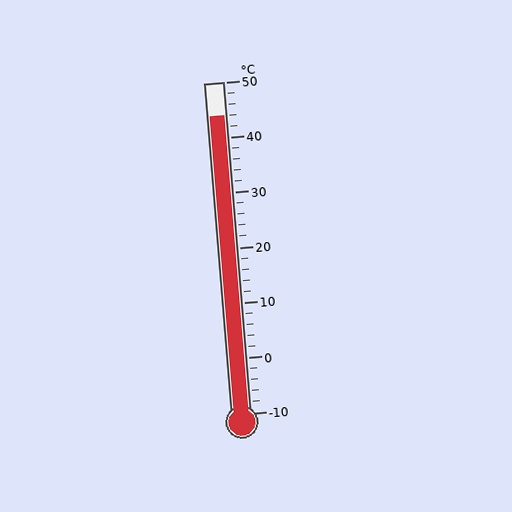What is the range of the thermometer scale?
The thermometer scale ranges from -10°C to 50°C.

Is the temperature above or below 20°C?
The temperature is above 20°C.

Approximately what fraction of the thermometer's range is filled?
The thermometer is filled to approximately 90% of its range.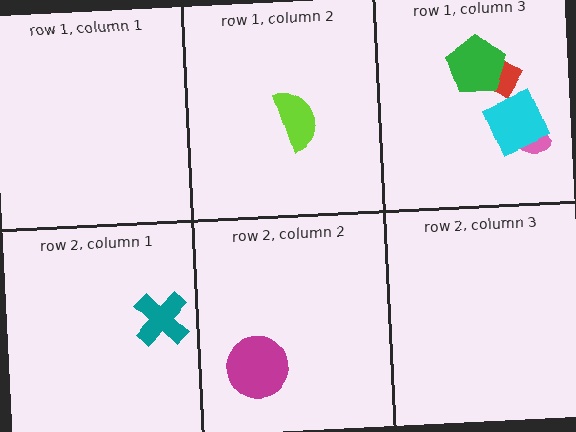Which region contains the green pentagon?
The row 1, column 3 region.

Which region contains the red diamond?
The row 1, column 3 region.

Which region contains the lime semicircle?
The row 1, column 2 region.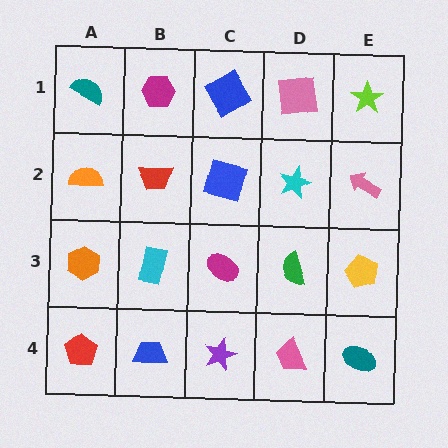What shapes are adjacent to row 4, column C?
A magenta ellipse (row 3, column C), a blue trapezoid (row 4, column B), a pink trapezoid (row 4, column D).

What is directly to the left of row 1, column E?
A pink square.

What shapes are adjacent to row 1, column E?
A pink arrow (row 2, column E), a pink square (row 1, column D).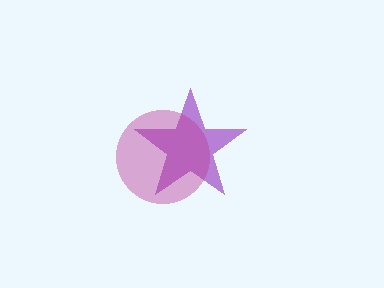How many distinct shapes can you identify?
There are 2 distinct shapes: a purple star, a magenta circle.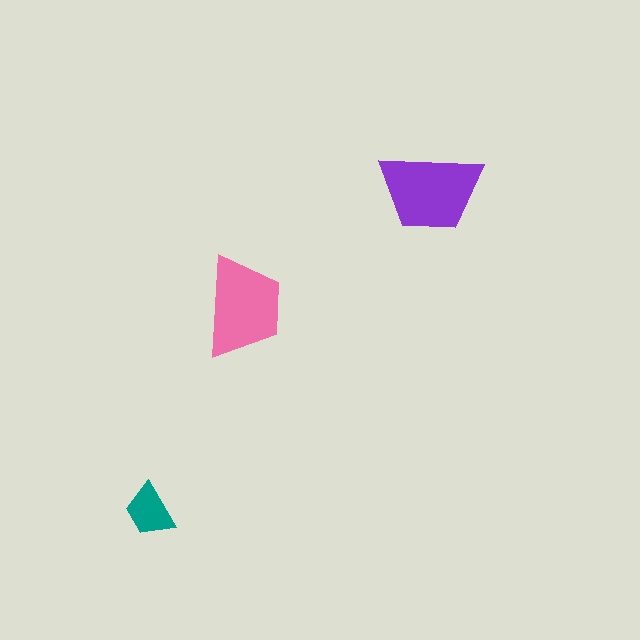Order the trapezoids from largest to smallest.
the purple one, the pink one, the teal one.